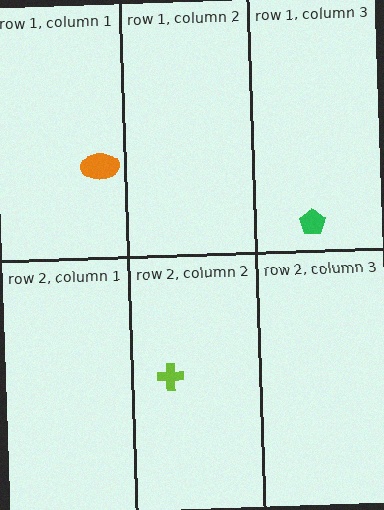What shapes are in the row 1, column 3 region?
The green pentagon.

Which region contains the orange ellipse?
The row 1, column 1 region.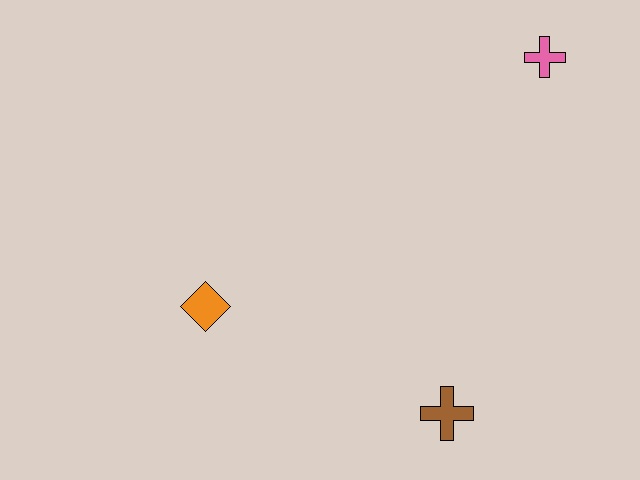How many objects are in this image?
There are 3 objects.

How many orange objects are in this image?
There is 1 orange object.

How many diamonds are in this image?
There is 1 diamond.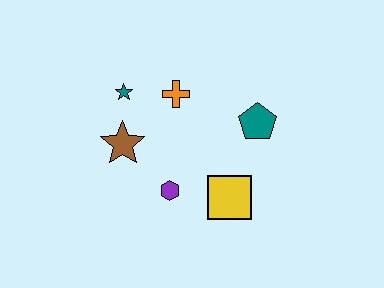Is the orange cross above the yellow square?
Yes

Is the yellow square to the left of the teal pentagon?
Yes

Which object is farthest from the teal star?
The yellow square is farthest from the teal star.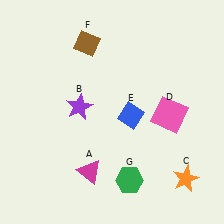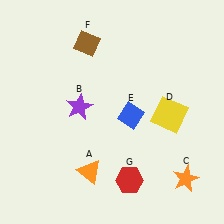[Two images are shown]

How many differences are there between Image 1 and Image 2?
There are 3 differences between the two images.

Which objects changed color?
A changed from magenta to orange. D changed from pink to yellow. G changed from green to red.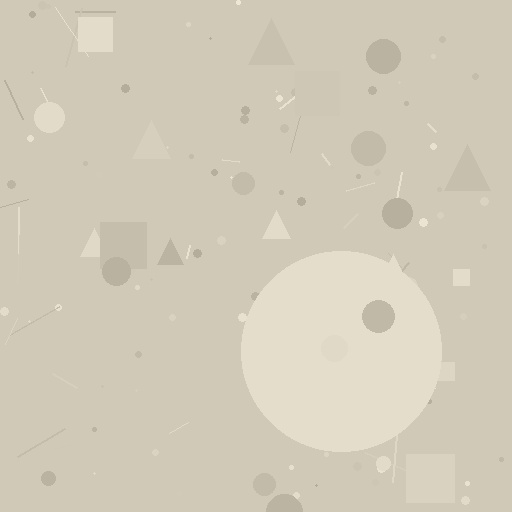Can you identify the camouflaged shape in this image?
The camouflaged shape is a circle.